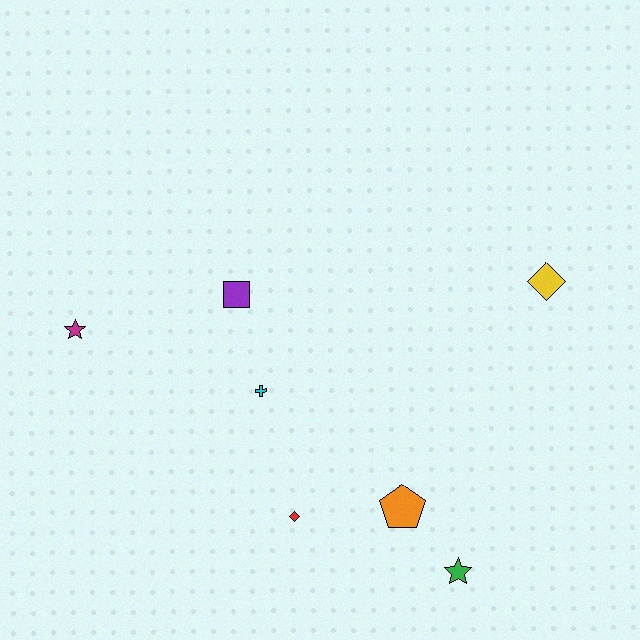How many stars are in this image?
There are 2 stars.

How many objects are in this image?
There are 7 objects.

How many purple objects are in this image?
There is 1 purple object.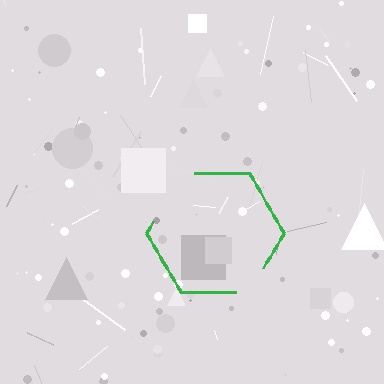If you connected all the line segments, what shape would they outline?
They would outline a hexagon.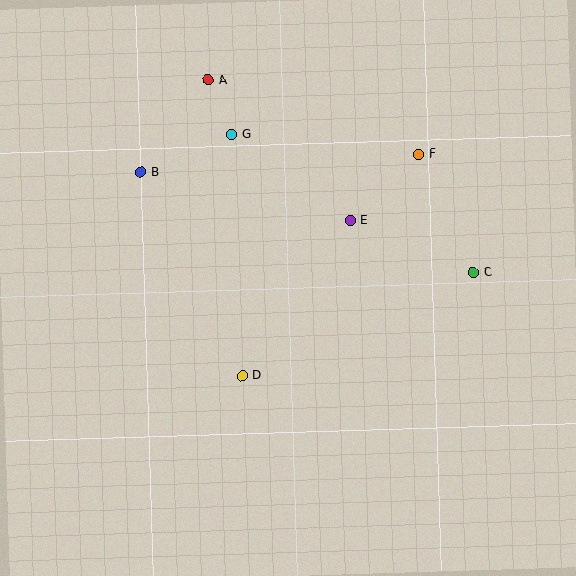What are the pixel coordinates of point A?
Point A is at (208, 80).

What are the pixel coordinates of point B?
Point B is at (141, 172).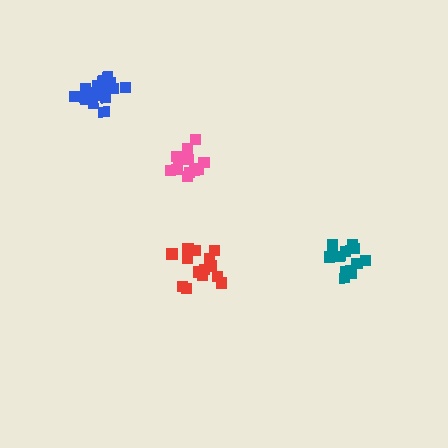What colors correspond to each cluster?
The clusters are colored: pink, red, teal, blue.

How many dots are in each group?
Group 1: 13 dots, Group 2: 14 dots, Group 3: 12 dots, Group 4: 18 dots (57 total).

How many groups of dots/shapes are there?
There are 4 groups.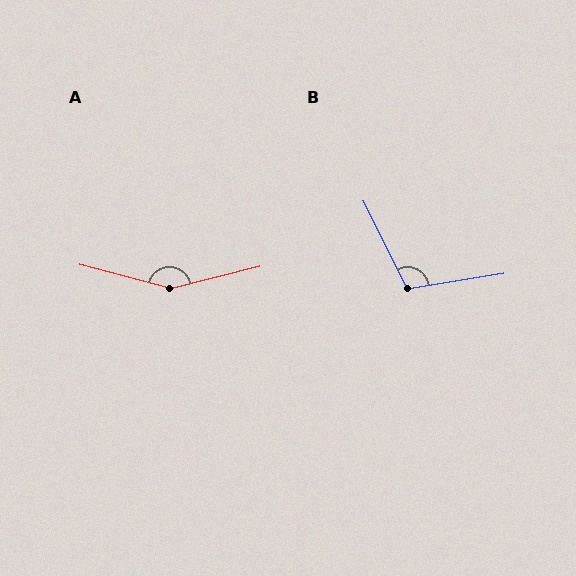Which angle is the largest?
A, at approximately 152 degrees.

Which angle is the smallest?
B, at approximately 107 degrees.